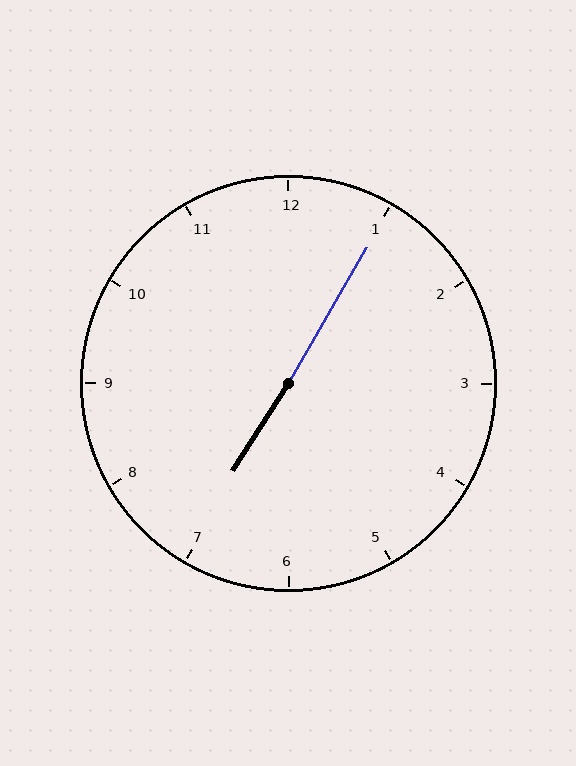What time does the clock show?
7:05.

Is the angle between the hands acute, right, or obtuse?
It is obtuse.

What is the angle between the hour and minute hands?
Approximately 178 degrees.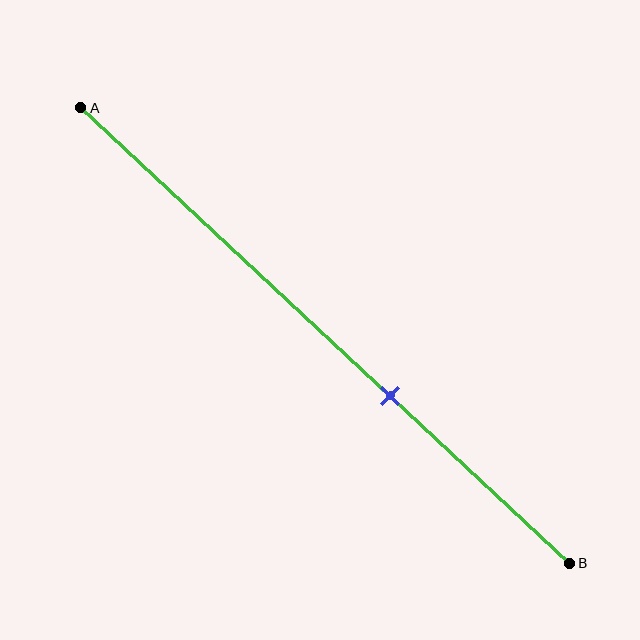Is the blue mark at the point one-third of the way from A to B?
No, the mark is at about 65% from A, not at the 33% one-third point.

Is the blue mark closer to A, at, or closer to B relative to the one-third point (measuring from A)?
The blue mark is closer to point B than the one-third point of segment AB.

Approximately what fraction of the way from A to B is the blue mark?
The blue mark is approximately 65% of the way from A to B.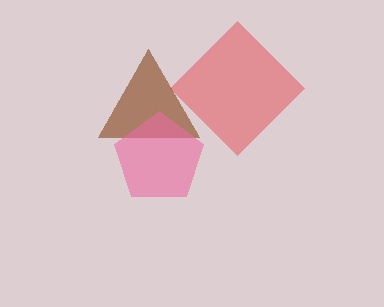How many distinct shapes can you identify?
There are 3 distinct shapes: a brown triangle, a pink pentagon, a red diamond.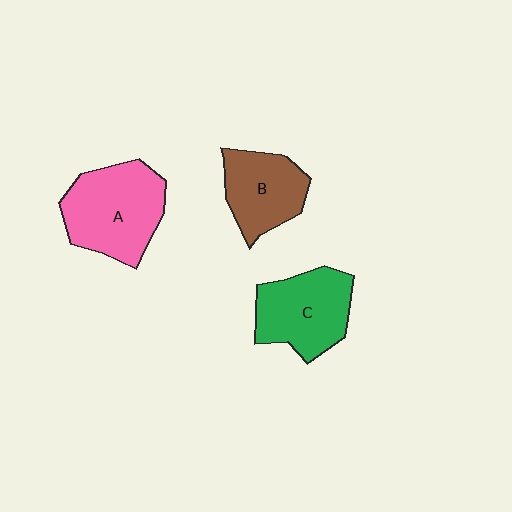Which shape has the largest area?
Shape A (pink).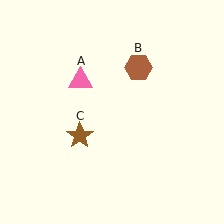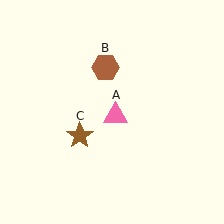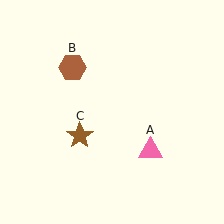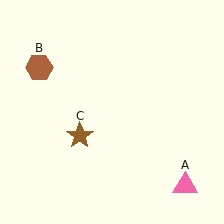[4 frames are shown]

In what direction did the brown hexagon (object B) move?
The brown hexagon (object B) moved left.